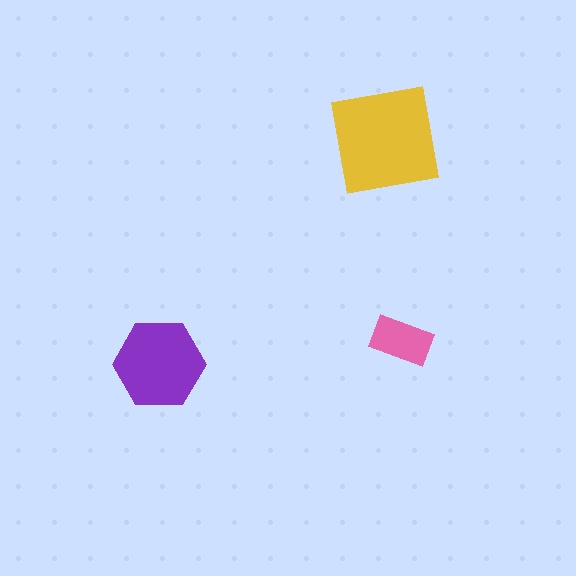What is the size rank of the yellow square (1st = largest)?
1st.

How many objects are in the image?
There are 3 objects in the image.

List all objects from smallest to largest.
The pink rectangle, the purple hexagon, the yellow square.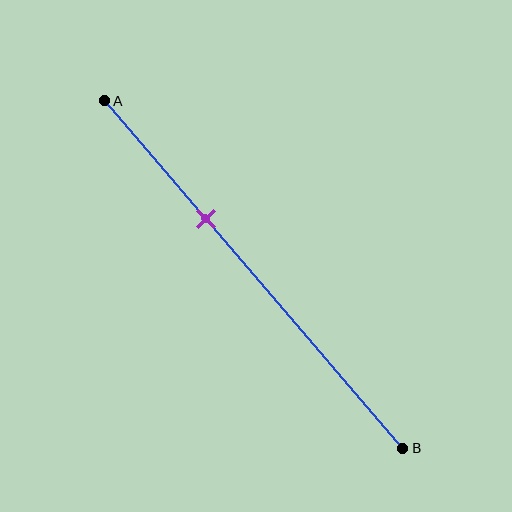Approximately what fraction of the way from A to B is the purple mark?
The purple mark is approximately 35% of the way from A to B.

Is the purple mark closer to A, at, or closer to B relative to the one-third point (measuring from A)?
The purple mark is approximately at the one-third point of segment AB.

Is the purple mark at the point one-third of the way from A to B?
Yes, the mark is approximately at the one-third point.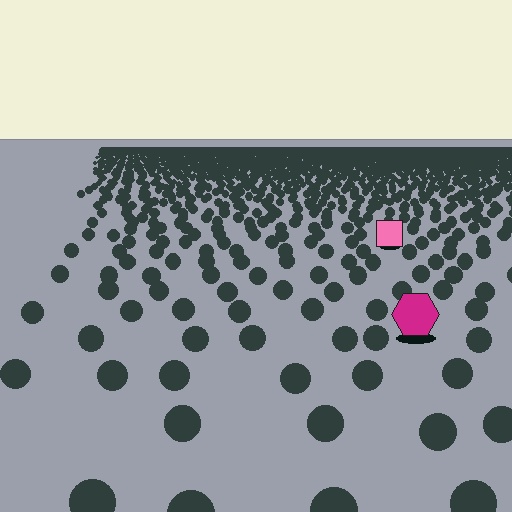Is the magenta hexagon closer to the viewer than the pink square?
Yes. The magenta hexagon is closer — you can tell from the texture gradient: the ground texture is coarser near it.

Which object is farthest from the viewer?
The pink square is farthest from the viewer. It appears smaller and the ground texture around it is denser.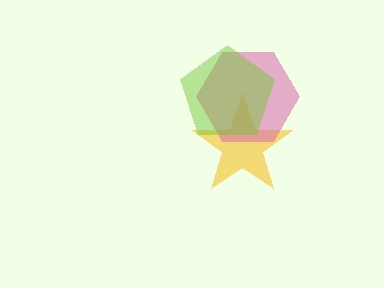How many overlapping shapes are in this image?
There are 3 overlapping shapes in the image.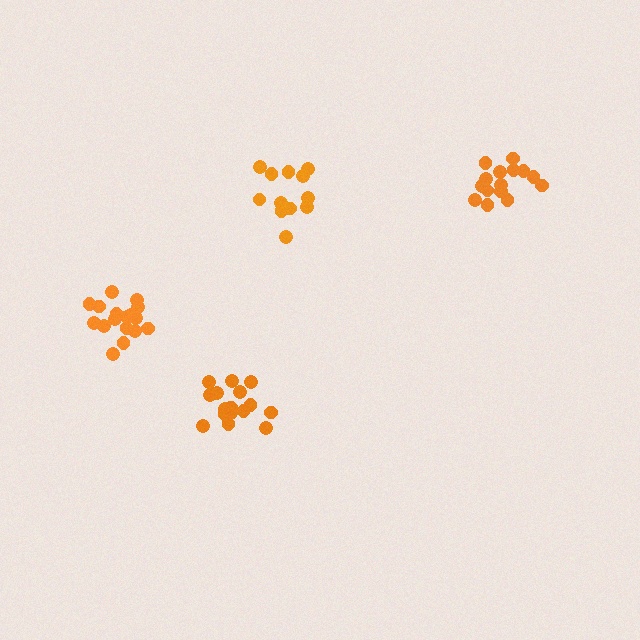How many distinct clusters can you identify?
There are 4 distinct clusters.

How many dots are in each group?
Group 1: 17 dots, Group 2: 15 dots, Group 3: 13 dots, Group 4: 17 dots (62 total).